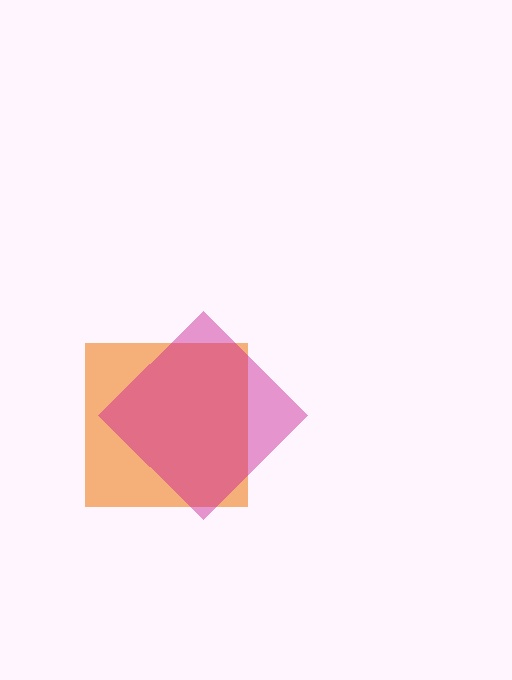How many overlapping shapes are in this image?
There are 2 overlapping shapes in the image.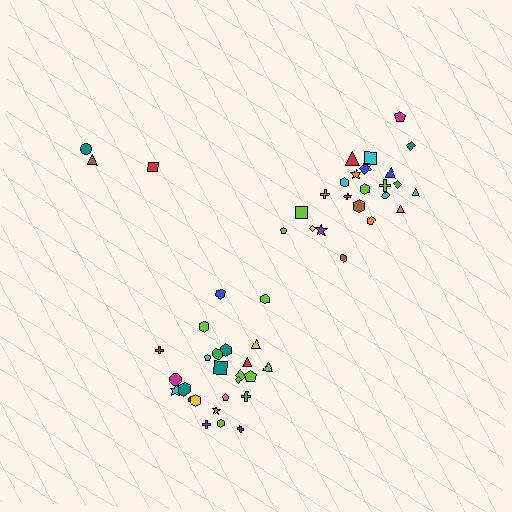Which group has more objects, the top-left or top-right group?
The top-right group.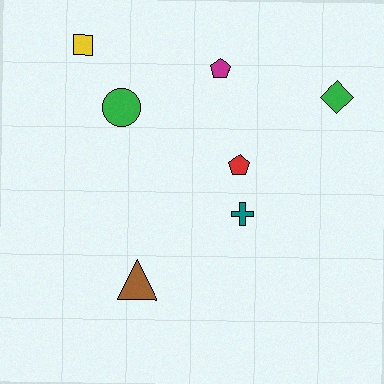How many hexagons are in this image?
There are no hexagons.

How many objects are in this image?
There are 7 objects.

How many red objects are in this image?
There is 1 red object.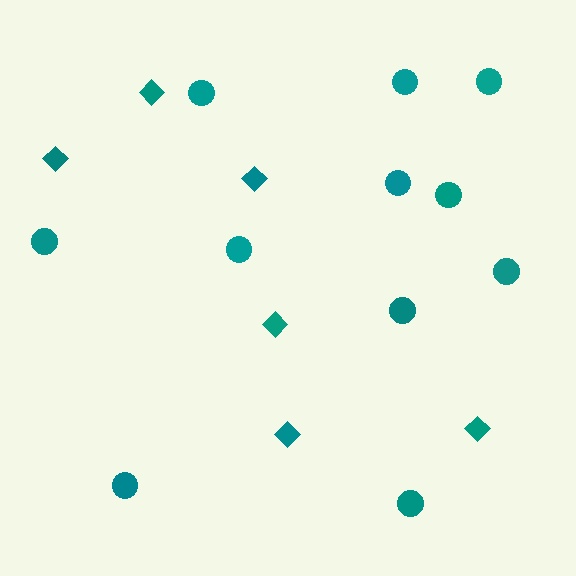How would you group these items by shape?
There are 2 groups: one group of circles (11) and one group of diamonds (6).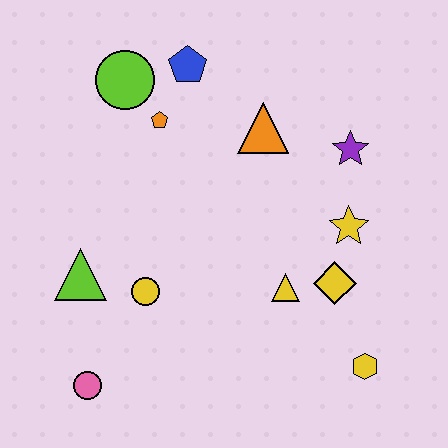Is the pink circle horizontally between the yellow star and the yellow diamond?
No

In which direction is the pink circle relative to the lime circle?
The pink circle is below the lime circle.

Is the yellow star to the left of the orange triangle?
No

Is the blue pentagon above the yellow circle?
Yes